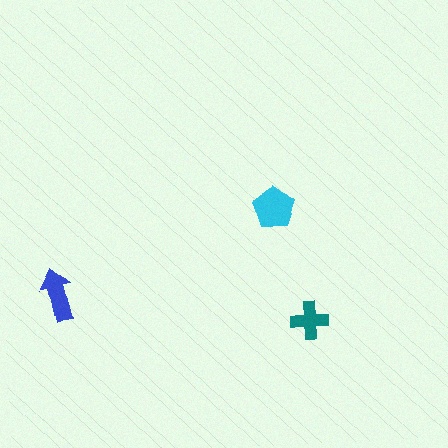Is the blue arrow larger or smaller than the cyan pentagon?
Smaller.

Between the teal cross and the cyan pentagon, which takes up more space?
The cyan pentagon.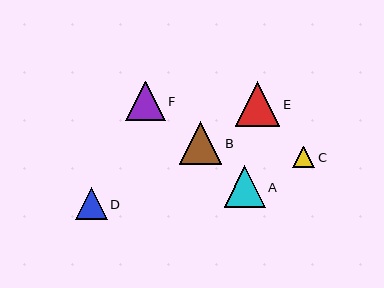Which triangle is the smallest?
Triangle C is the smallest with a size of approximately 22 pixels.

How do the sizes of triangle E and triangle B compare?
Triangle E and triangle B are approximately the same size.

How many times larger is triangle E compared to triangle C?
Triangle E is approximately 2.1 times the size of triangle C.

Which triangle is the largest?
Triangle E is the largest with a size of approximately 45 pixels.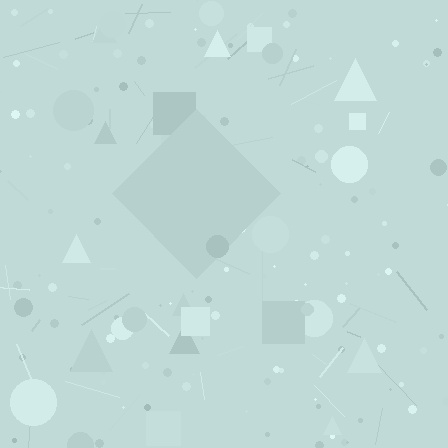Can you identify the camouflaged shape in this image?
The camouflaged shape is a diamond.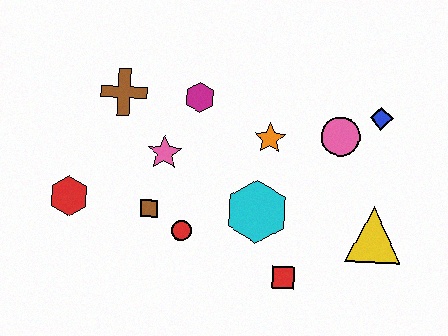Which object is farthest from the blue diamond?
The red hexagon is farthest from the blue diamond.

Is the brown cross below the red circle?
No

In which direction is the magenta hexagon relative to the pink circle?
The magenta hexagon is to the left of the pink circle.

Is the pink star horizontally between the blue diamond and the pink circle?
No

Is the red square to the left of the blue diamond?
Yes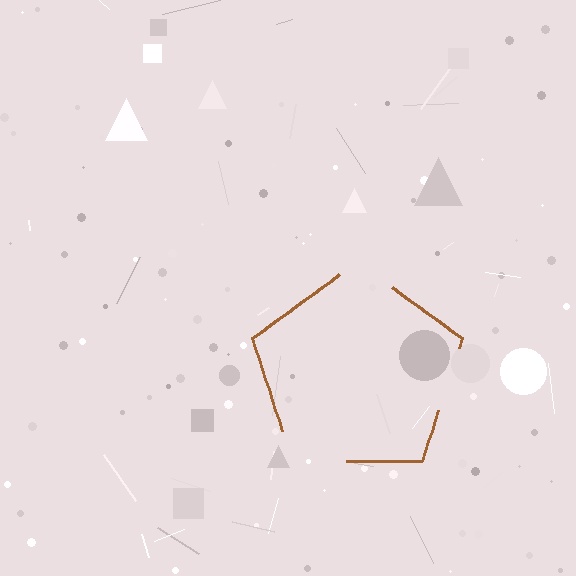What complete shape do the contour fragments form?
The contour fragments form a pentagon.